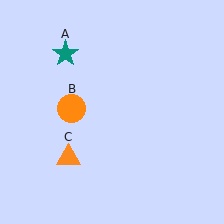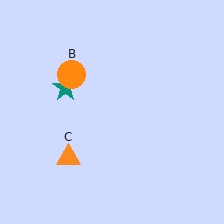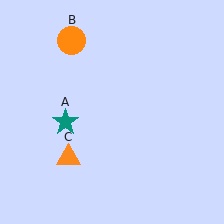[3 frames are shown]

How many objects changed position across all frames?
2 objects changed position: teal star (object A), orange circle (object B).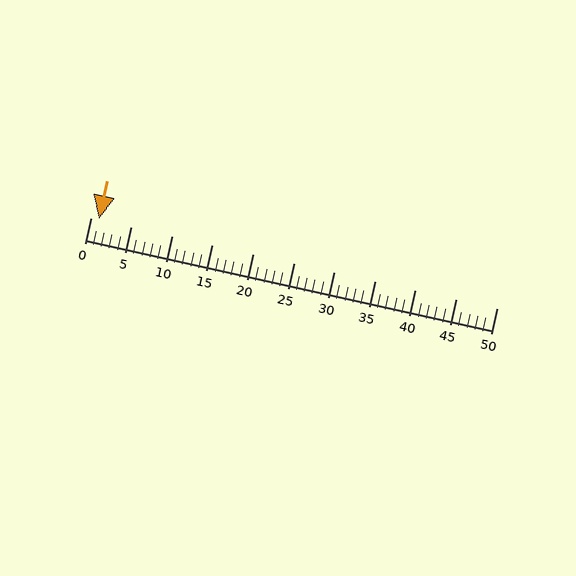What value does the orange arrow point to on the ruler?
The orange arrow points to approximately 1.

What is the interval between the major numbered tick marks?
The major tick marks are spaced 5 units apart.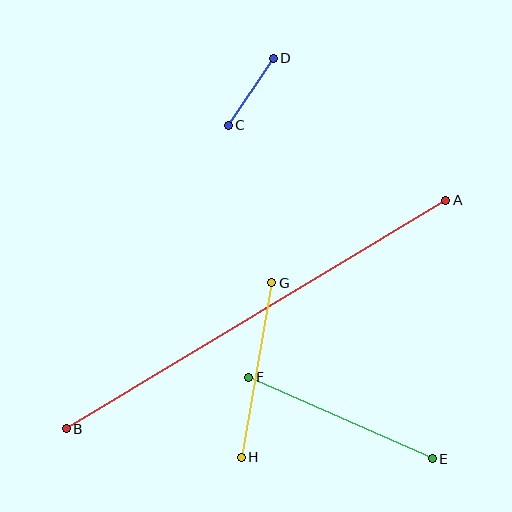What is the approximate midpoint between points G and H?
The midpoint is at approximately (256, 370) pixels.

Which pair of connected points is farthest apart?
Points A and B are farthest apart.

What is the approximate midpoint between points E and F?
The midpoint is at approximately (341, 418) pixels.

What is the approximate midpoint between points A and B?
The midpoint is at approximately (256, 314) pixels.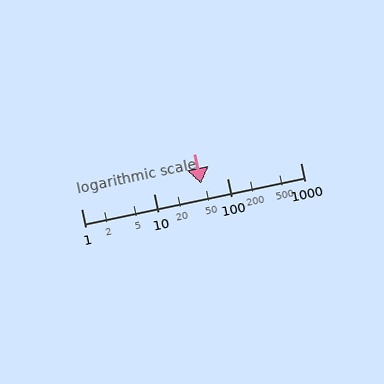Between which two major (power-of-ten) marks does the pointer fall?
The pointer is between 10 and 100.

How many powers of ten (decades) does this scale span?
The scale spans 3 decades, from 1 to 1000.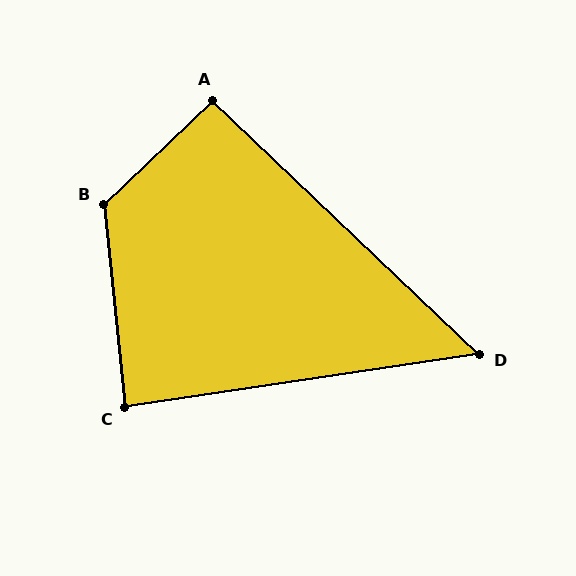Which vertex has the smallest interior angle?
D, at approximately 52 degrees.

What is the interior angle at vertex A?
Approximately 93 degrees (approximately right).